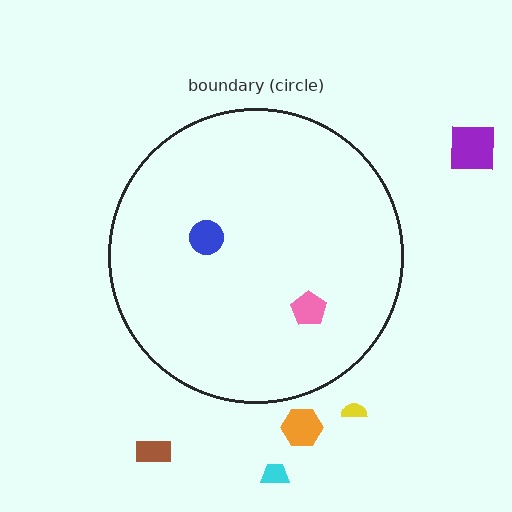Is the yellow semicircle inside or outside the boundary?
Outside.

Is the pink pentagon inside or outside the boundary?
Inside.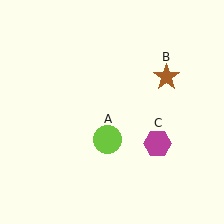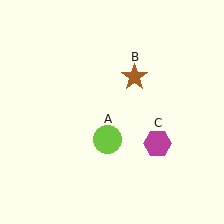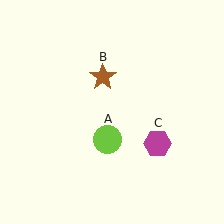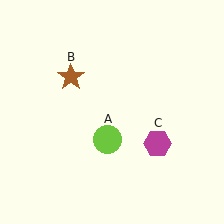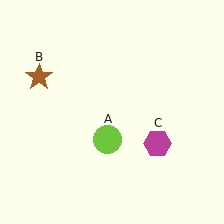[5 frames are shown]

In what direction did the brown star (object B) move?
The brown star (object B) moved left.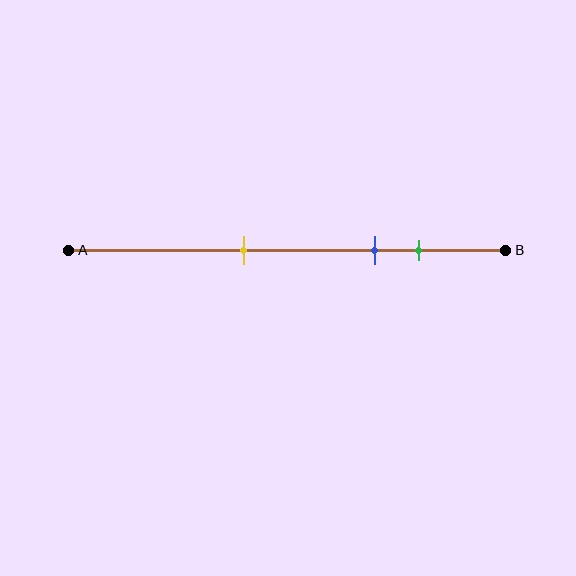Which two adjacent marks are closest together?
The blue and green marks are the closest adjacent pair.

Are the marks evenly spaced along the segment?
No, the marks are not evenly spaced.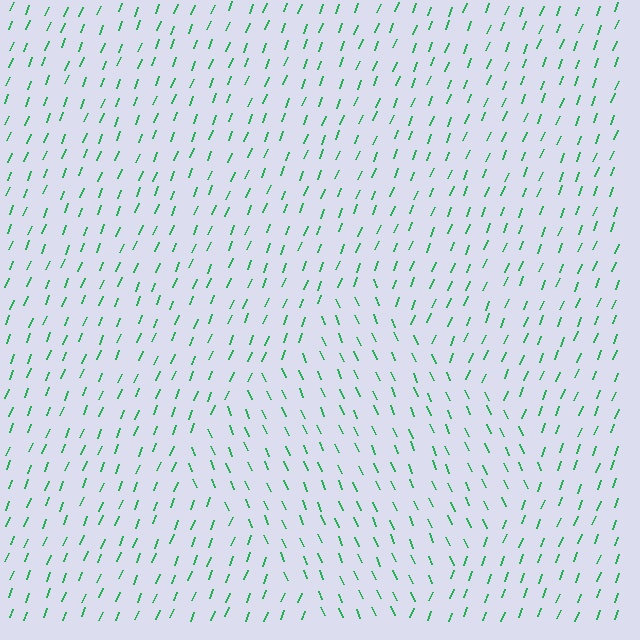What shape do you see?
I see a diamond.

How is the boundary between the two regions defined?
The boundary is defined purely by a change in line orientation (approximately 45 degrees difference). All lines are the same color and thickness.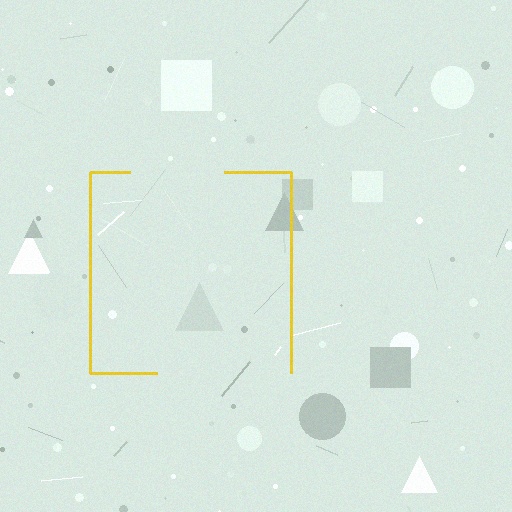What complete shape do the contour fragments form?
The contour fragments form a square.